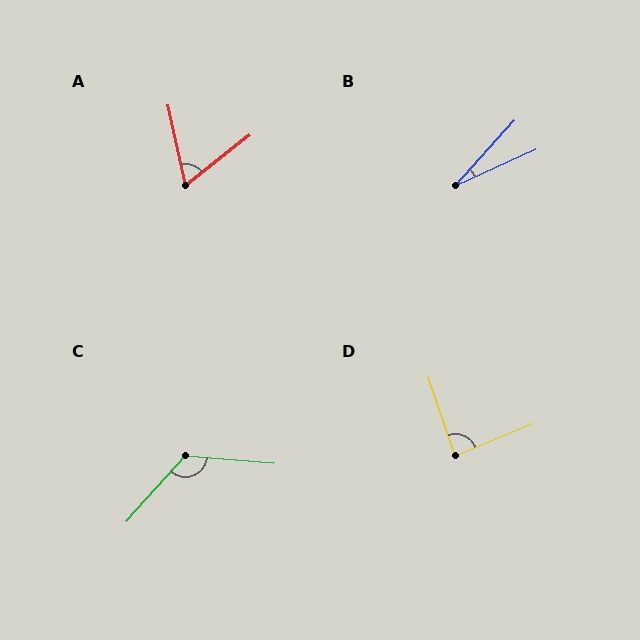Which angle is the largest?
C, at approximately 127 degrees.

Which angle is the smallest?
B, at approximately 23 degrees.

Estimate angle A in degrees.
Approximately 64 degrees.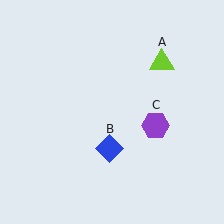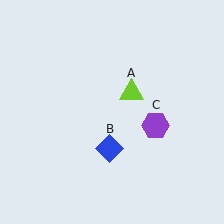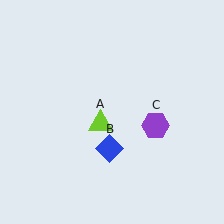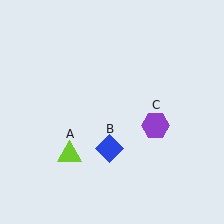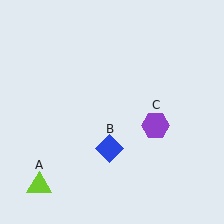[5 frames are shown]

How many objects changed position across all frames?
1 object changed position: lime triangle (object A).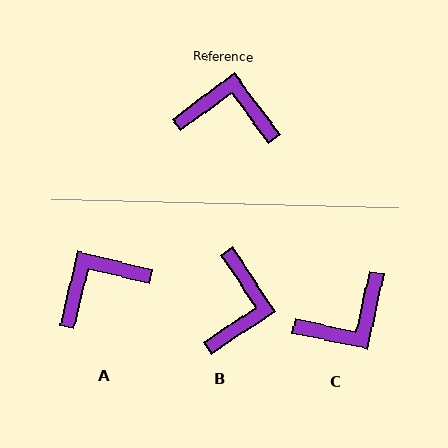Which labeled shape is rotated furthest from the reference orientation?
C, about 139 degrees away.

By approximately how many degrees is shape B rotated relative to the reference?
Approximately 93 degrees clockwise.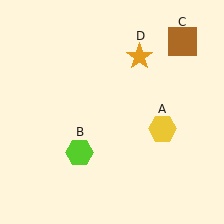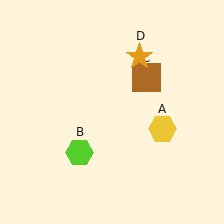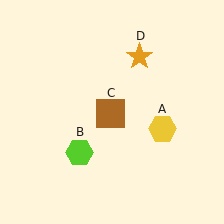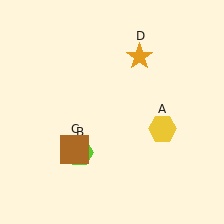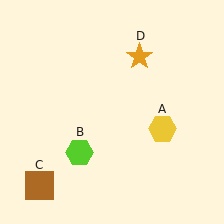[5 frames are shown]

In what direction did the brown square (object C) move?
The brown square (object C) moved down and to the left.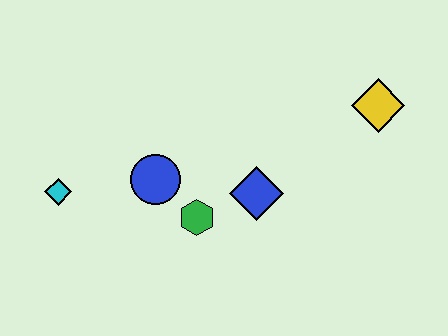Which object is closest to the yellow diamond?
The blue diamond is closest to the yellow diamond.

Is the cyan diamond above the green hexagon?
Yes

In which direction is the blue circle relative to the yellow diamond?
The blue circle is to the left of the yellow diamond.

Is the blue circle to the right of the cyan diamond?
Yes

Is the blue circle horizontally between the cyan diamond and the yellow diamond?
Yes